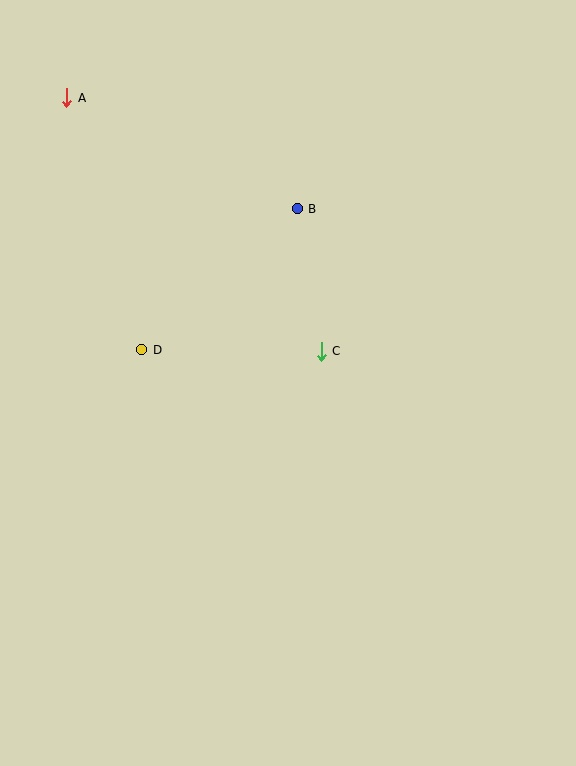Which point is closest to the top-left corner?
Point A is closest to the top-left corner.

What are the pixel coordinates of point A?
Point A is at (67, 98).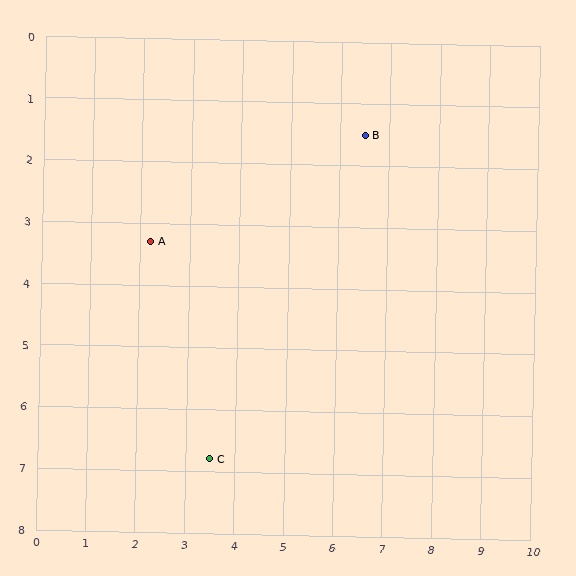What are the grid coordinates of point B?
Point B is at approximately (6.5, 1.5).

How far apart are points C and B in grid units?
Points C and B are about 6.1 grid units apart.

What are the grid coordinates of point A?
Point A is at approximately (2.2, 3.3).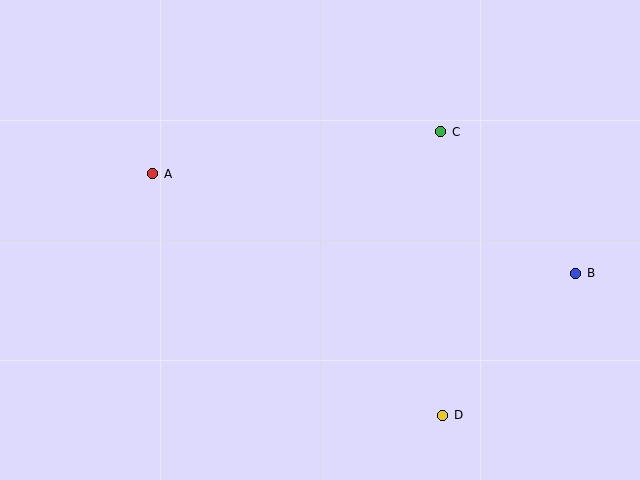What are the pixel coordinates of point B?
Point B is at (576, 273).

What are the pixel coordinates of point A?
Point A is at (153, 174).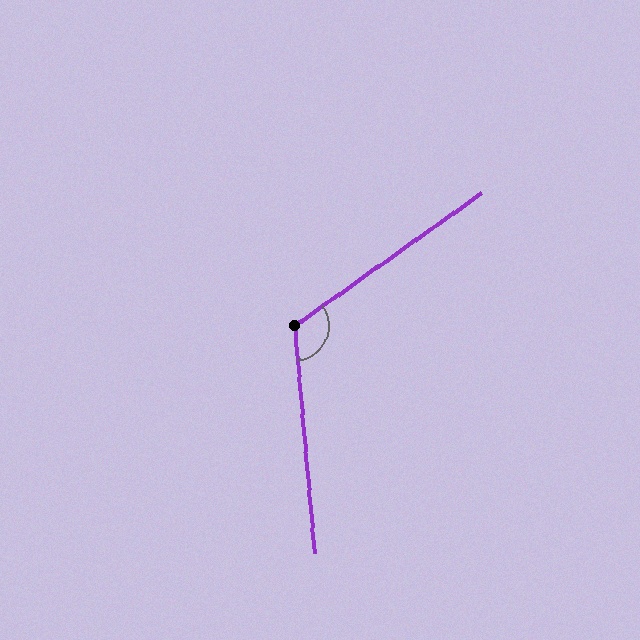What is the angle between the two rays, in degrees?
Approximately 120 degrees.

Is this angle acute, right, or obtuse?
It is obtuse.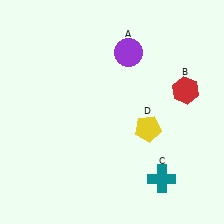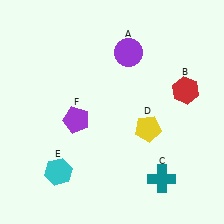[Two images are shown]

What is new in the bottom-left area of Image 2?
A cyan hexagon (E) was added in the bottom-left area of Image 2.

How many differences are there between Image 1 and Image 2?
There are 2 differences between the two images.